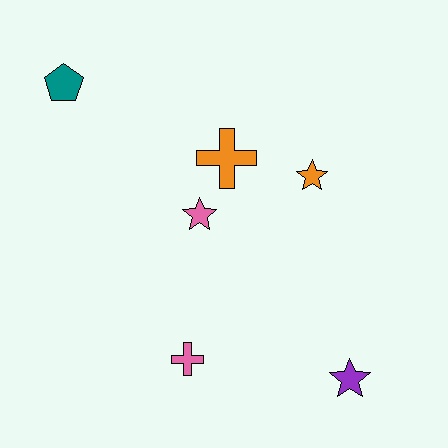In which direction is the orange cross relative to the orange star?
The orange cross is to the left of the orange star.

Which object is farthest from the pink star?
The purple star is farthest from the pink star.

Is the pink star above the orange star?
No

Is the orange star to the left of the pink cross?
No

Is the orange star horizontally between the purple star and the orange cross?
Yes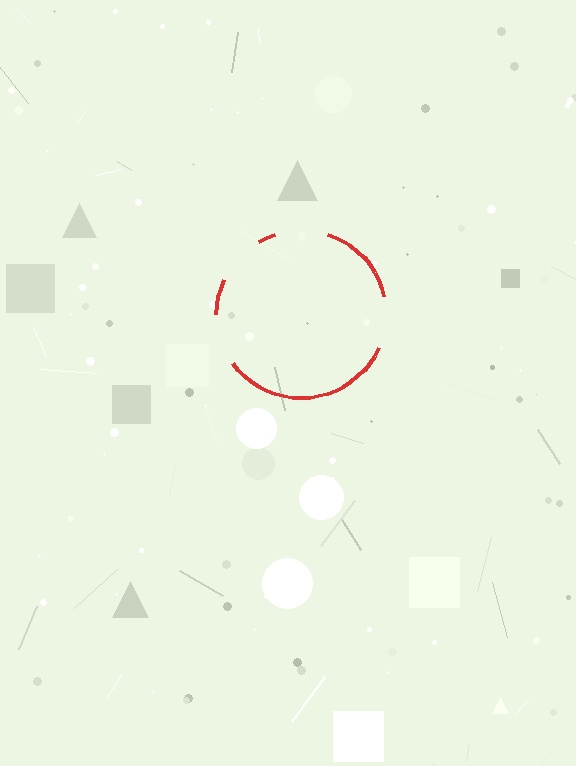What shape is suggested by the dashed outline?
The dashed outline suggests a circle.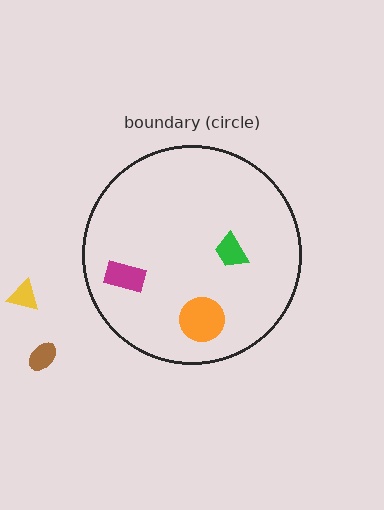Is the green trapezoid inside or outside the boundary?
Inside.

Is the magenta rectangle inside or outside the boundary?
Inside.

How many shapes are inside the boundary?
3 inside, 2 outside.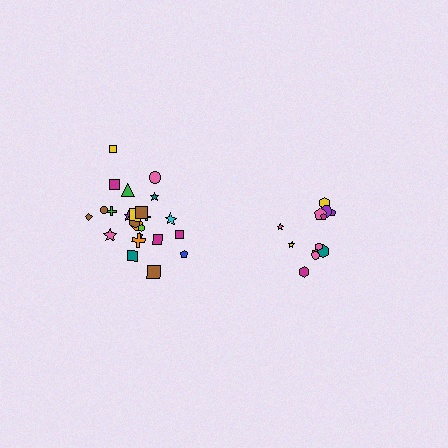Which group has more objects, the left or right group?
The left group.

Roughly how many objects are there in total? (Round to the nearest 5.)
Roughly 35 objects in total.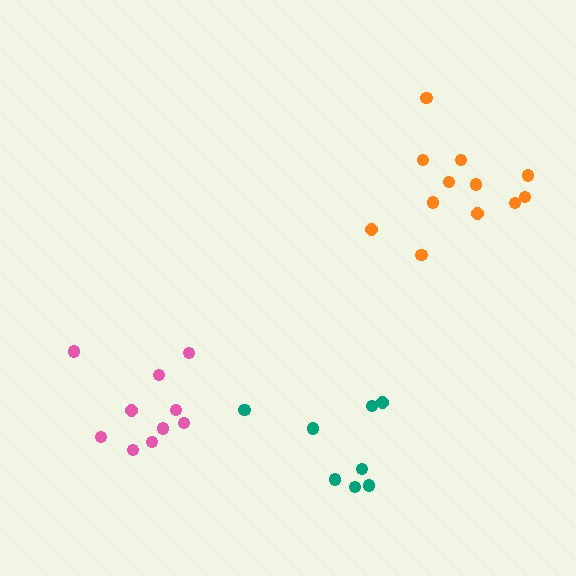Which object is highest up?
The orange cluster is topmost.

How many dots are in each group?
Group 1: 12 dots, Group 2: 8 dots, Group 3: 10 dots (30 total).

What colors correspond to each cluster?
The clusters are colored: orange, teal, pink.